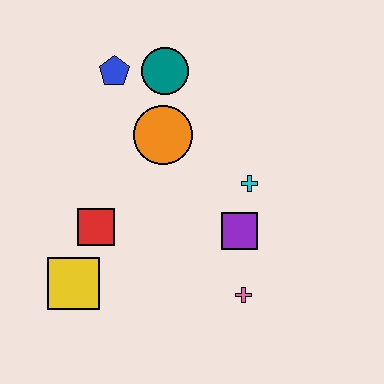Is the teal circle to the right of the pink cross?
No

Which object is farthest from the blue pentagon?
The pink cross is farthest from the blue pentagon.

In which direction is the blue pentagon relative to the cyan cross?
The blue pentagon is to the left of the cyan cross.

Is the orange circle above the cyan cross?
Yes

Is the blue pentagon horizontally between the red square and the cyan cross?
Yes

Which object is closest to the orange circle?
The teal circle is closest to the orange circle.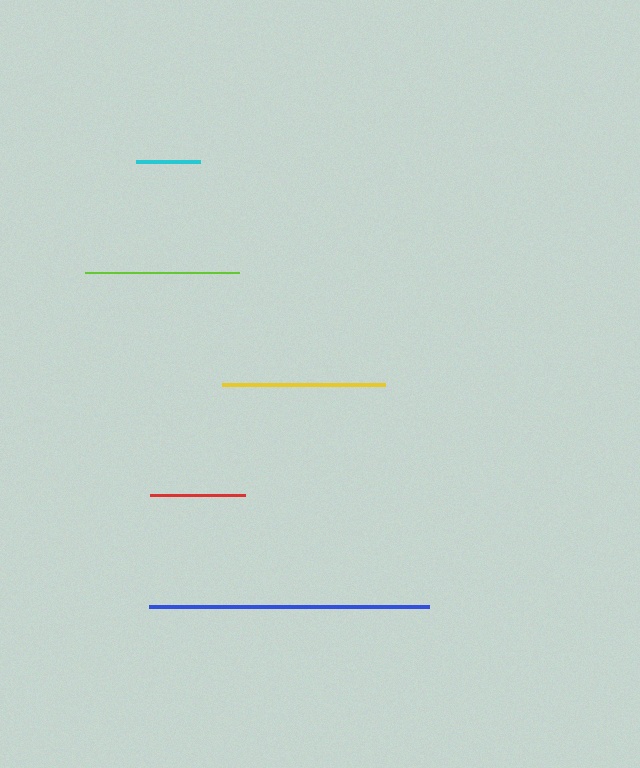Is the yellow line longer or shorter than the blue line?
The blue line is longer than the yellow line.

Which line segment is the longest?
The blue line is the longest at approximately 280 pixels.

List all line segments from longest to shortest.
From longest to shortest: blue, yellow, lime, red, cyan.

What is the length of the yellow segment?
The yellow segment is approximately 163 pixels long.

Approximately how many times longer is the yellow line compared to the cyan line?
The yellow line is approximately 2.5 times the length of the cyan line.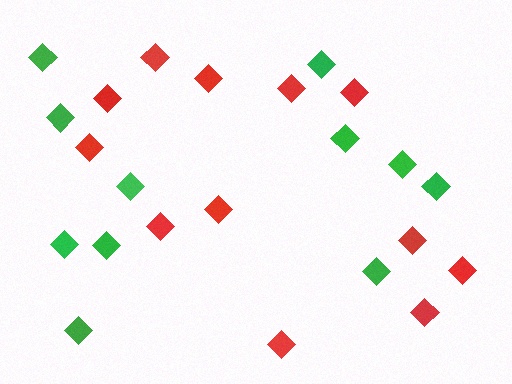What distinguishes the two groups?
There are 2 groups: one group of red diamonds (12) and one group of green diamonds (11).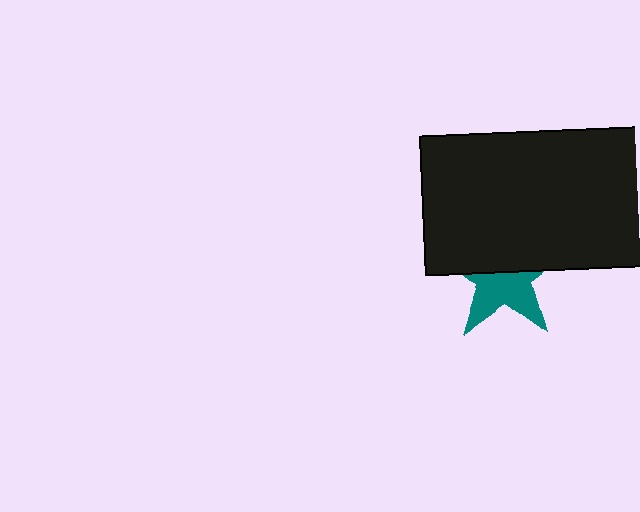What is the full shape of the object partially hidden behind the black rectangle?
The partially hidden object is a teal star.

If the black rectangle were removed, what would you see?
You would see the complete teal star.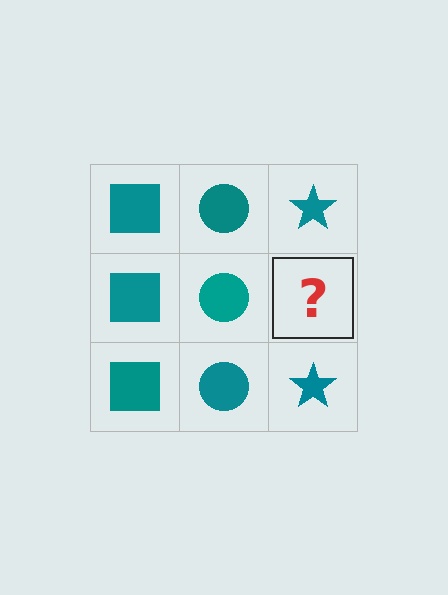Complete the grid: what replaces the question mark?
The question mark should be replaced with a teal star.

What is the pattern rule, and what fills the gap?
The rule is that each column has a consistent shape. The gap should be filled with a teal star.